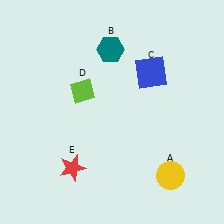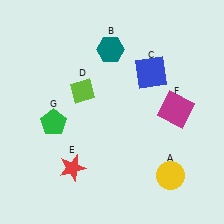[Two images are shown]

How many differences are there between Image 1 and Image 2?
There are 2 differences between the two images.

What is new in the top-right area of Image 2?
A magenta square (F) was added in the top-right area of Image 2.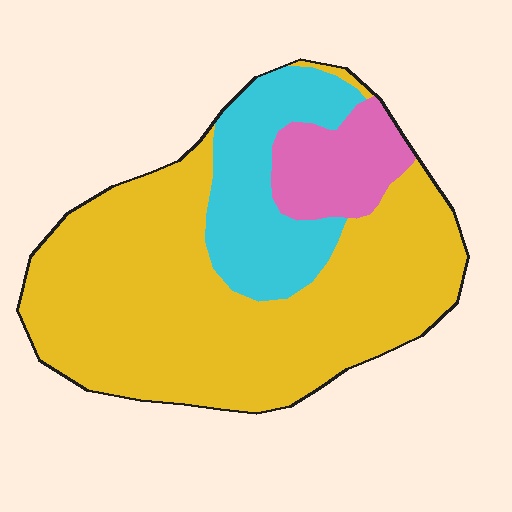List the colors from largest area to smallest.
From largest to smallest: yellow, cyan, pink.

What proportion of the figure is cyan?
Cyan covers roughly 20% of the figure.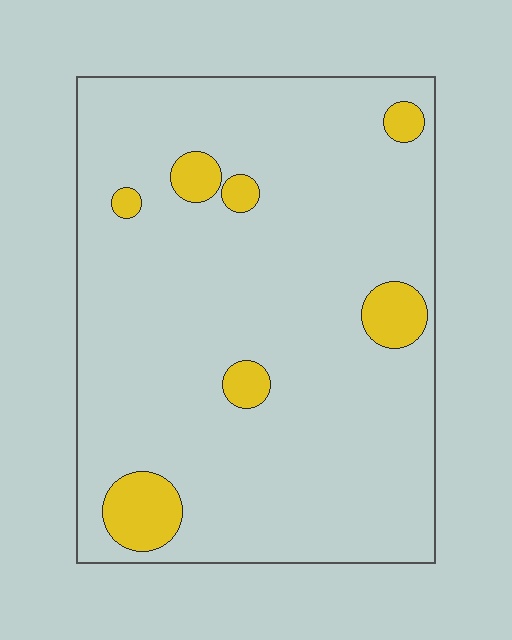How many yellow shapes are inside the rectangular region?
7.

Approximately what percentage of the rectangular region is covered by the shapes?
Approximately 10%.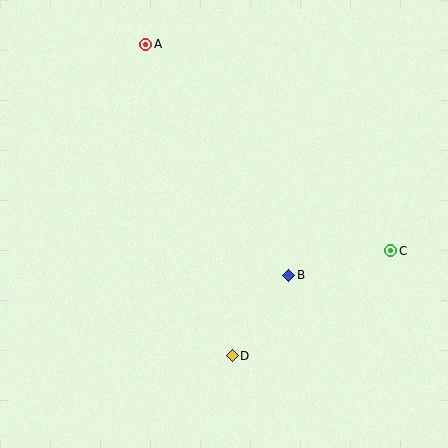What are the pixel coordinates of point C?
Point C is at (391, 251).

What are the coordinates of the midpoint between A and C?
The midpoint between A and C is at (268, 148).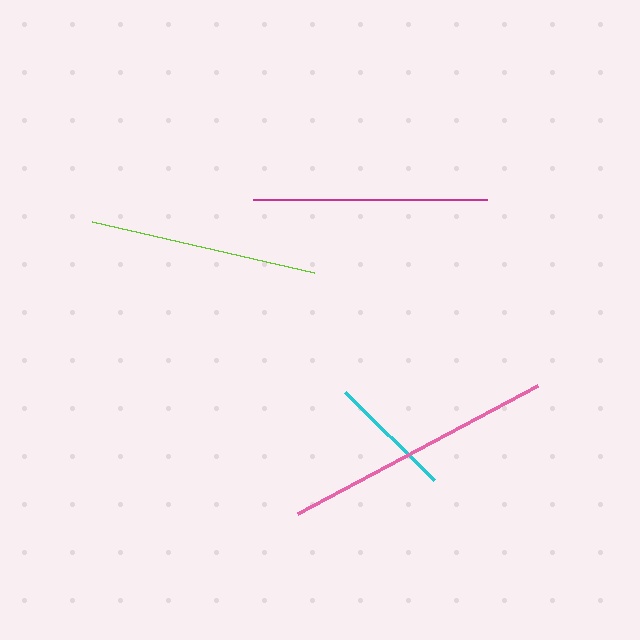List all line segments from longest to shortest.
From longest to shortest: pink, magenta, lime, cyan.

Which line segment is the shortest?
The cyan line is the shortest at approximately 125 pixels.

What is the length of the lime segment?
The lime segment is approximately 227 pixels long.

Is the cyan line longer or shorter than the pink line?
The pink line is longer than the cyan line.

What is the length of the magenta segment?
The magenta segment is approximately 234 pixels long.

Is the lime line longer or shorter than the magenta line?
The magenta line is longer than the lime line.